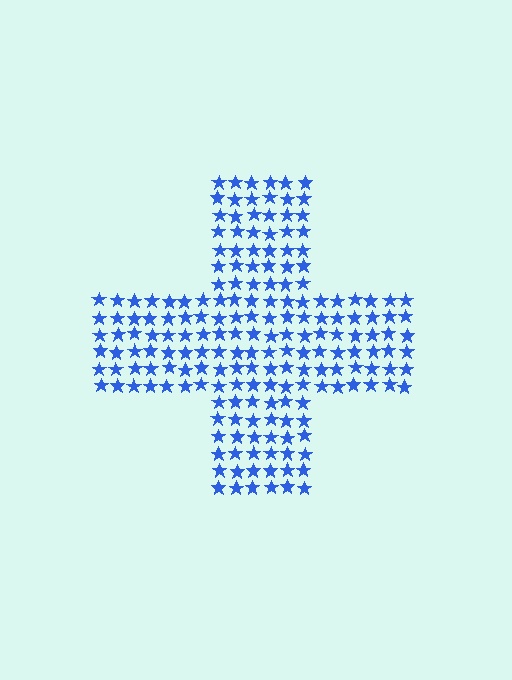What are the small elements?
The small elements are stars.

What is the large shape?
The large shape is a cross.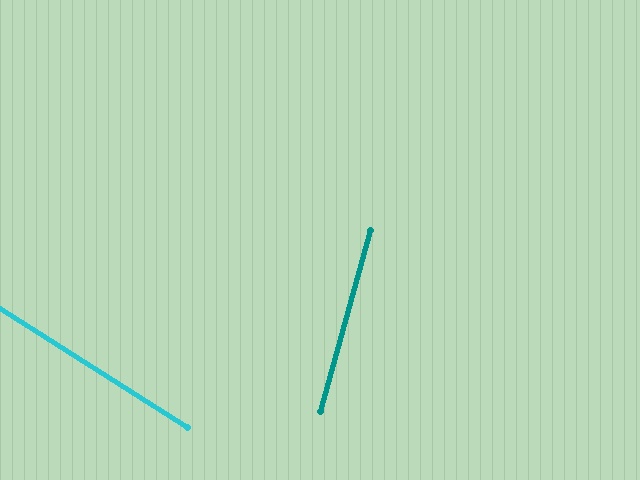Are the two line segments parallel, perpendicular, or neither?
Neither parallel nor perpendicular — they differ by about 73°.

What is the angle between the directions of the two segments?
Approximately 73 degrees.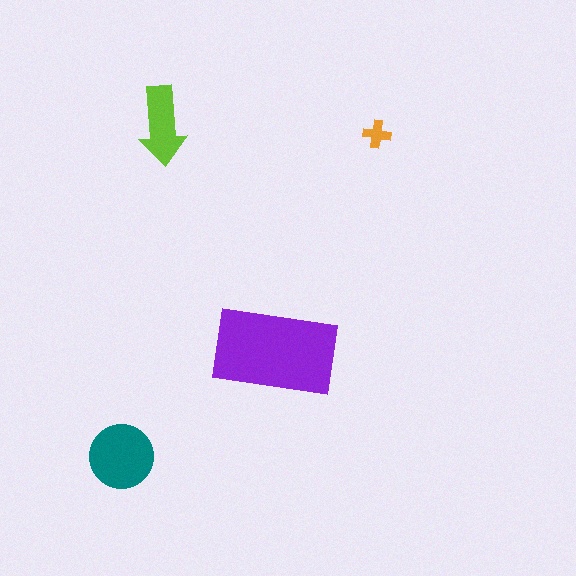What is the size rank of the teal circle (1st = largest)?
2nd.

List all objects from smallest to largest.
The orange cross, the lime arrow, the teal circle, the purple rectangle.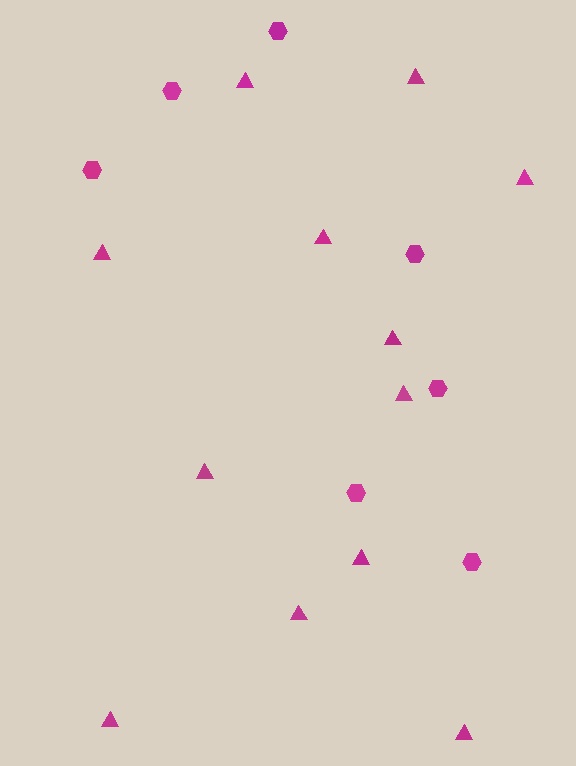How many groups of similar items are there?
There are 2 groups: one group of hexagons (7) and one group of triangles (12).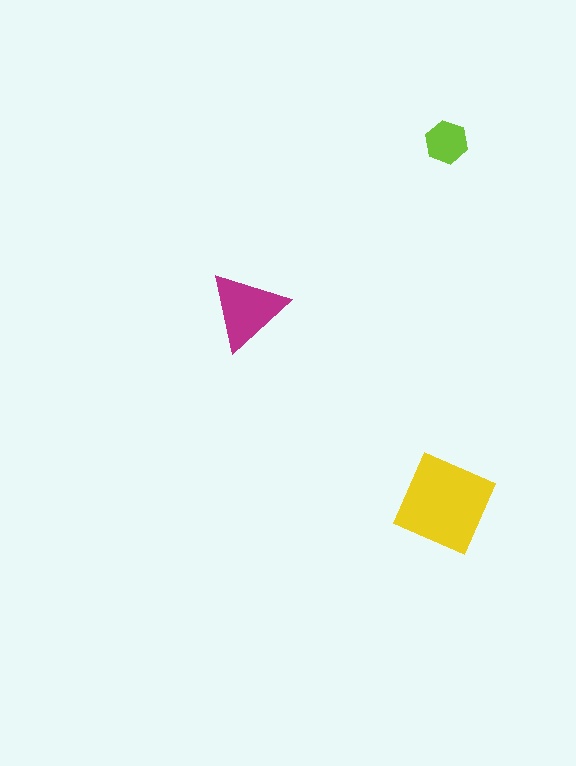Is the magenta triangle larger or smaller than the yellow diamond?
Smaller.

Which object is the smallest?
The lime hexagon.